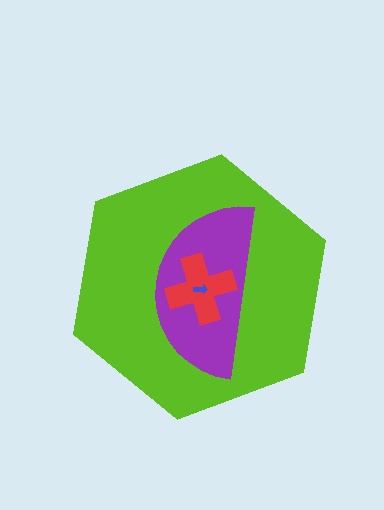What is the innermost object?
The blue arrow.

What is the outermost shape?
The lime hexagon.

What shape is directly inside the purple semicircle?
The red cross.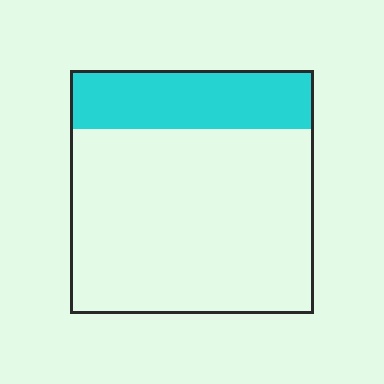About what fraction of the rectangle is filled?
About one quarter (1/4).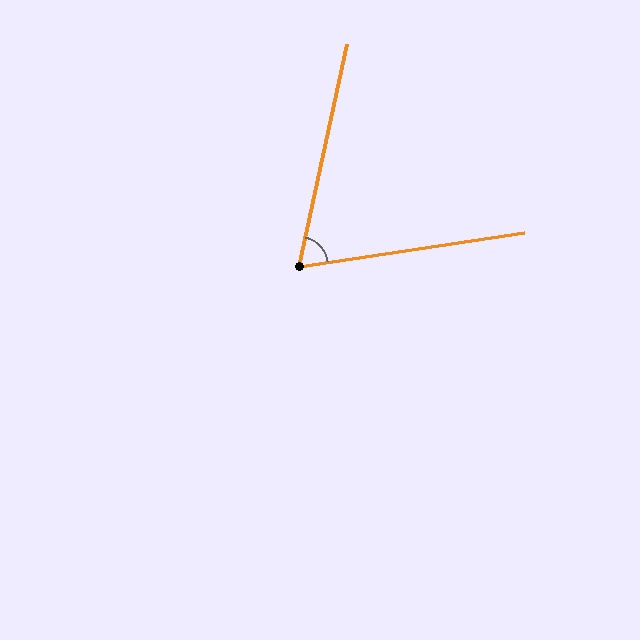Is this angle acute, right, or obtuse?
It is acute.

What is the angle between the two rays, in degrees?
Approximately 69 degrees.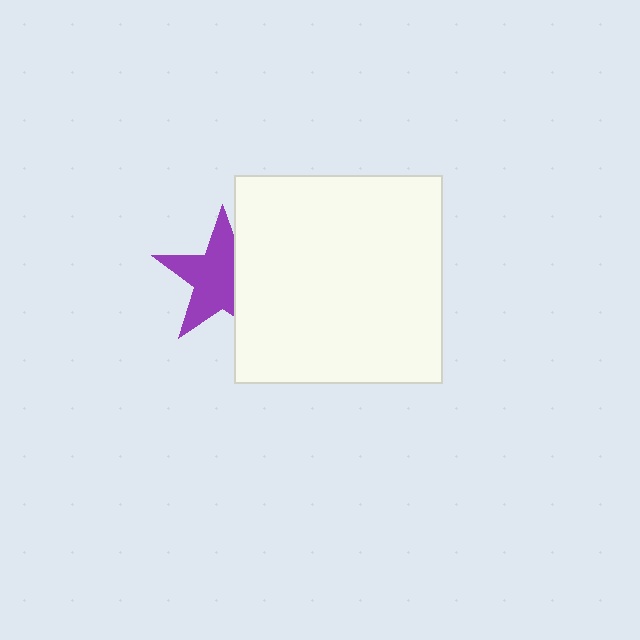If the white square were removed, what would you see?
You would see the complete purple star.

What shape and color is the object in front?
The object in front is a white square.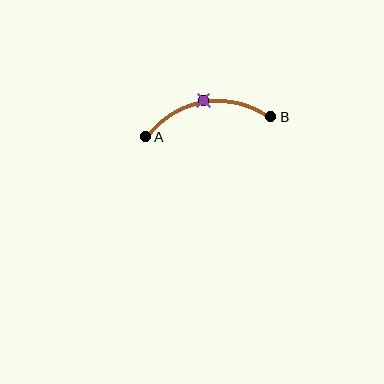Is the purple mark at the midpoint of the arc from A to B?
Yes. The purple mark lies on the arc at equal arc-length from both A and B — it is the arc midpoint.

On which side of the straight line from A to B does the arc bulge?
The arc bulges above the straight line connecting A and B.